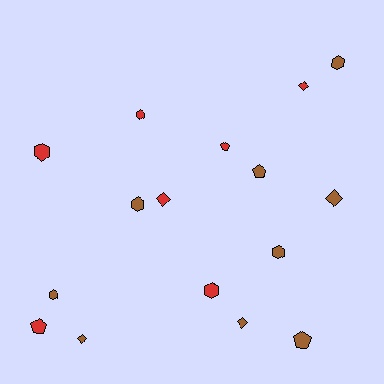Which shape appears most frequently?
Hexagon, with 7 objects.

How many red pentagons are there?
There are 2 red pentagons.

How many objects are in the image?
There are 16 objects.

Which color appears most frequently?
Brown, with 9 objects.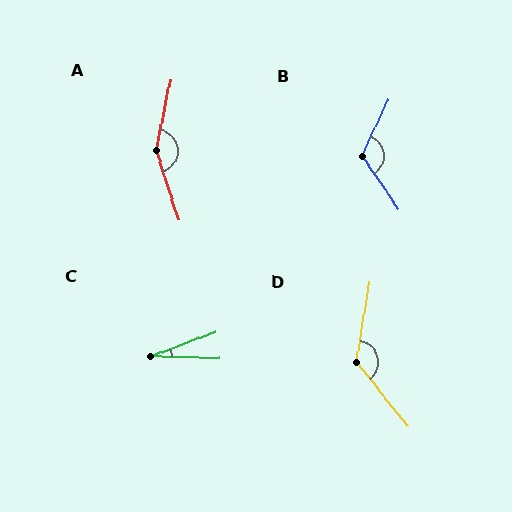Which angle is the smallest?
C, at approximately 22 degrees.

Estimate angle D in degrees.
Approximately 132 degrees.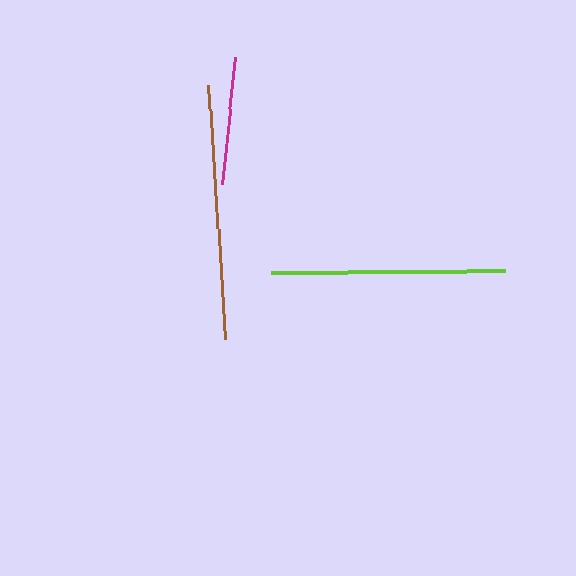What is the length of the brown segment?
The brown segment is approximately 254 pixels long.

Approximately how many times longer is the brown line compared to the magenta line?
The brown line is approximately 2.0 times the length of the magenta line.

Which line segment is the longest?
The brown line is the longest at approximately 254 pixels.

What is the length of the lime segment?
The lime segment is approximately 234 pixels long.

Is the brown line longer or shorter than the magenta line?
The brown line is longer than the magenta line.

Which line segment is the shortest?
The magenta line is the shortest at approximately 127 pixels.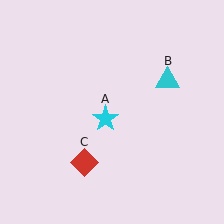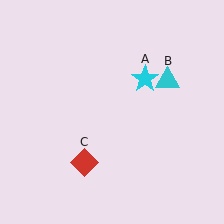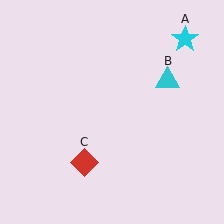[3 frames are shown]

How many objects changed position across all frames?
1 object changed position: cyan star (object A).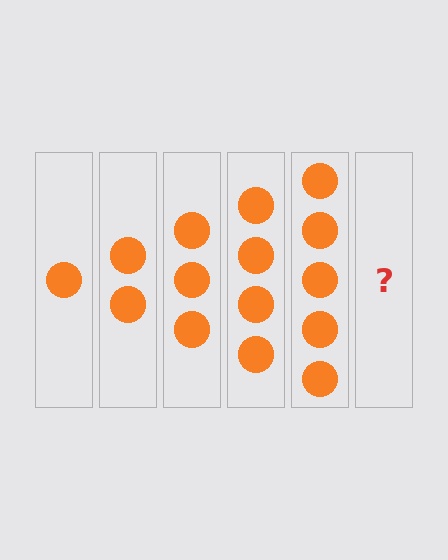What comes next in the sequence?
The next element should be 6 circles.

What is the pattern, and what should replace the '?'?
The pattern is that each step adds one more circle. The '?' should be 6 circles.